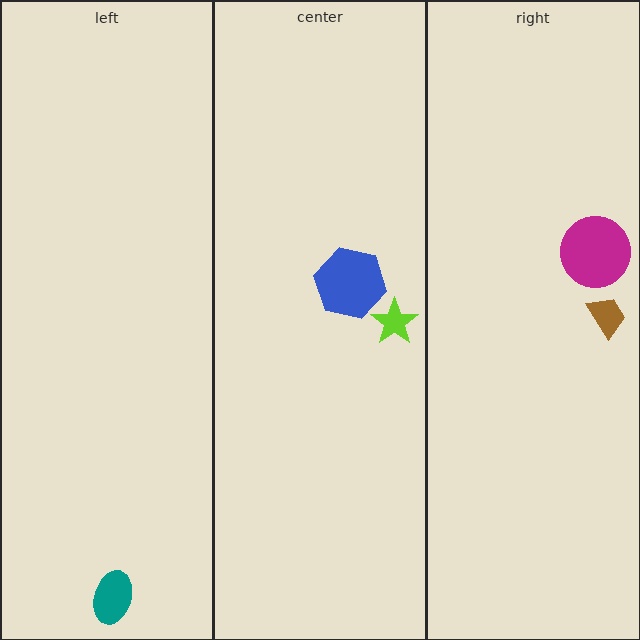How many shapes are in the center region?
2.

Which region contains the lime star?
The center region.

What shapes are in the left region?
The teal ellipse.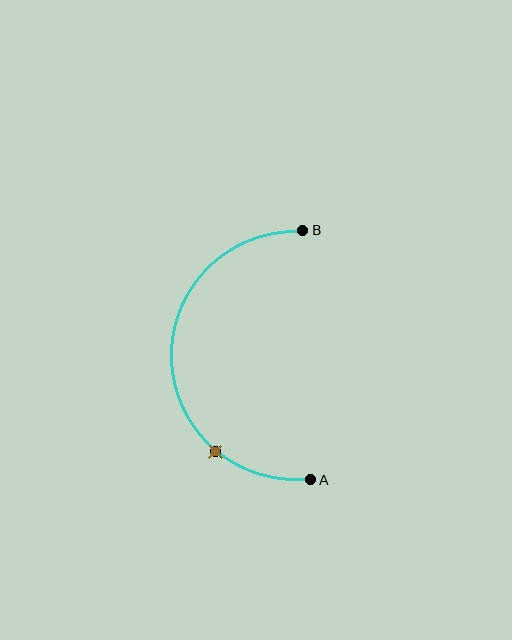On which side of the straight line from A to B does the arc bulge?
The arc bulges to the left of the straight line connecting A and B.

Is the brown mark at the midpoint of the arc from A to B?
No. The brown mark lies on the arc but is closer to endpoint A. The arc midpoint would be at the point on the curve equidistant along the arc from both A and B.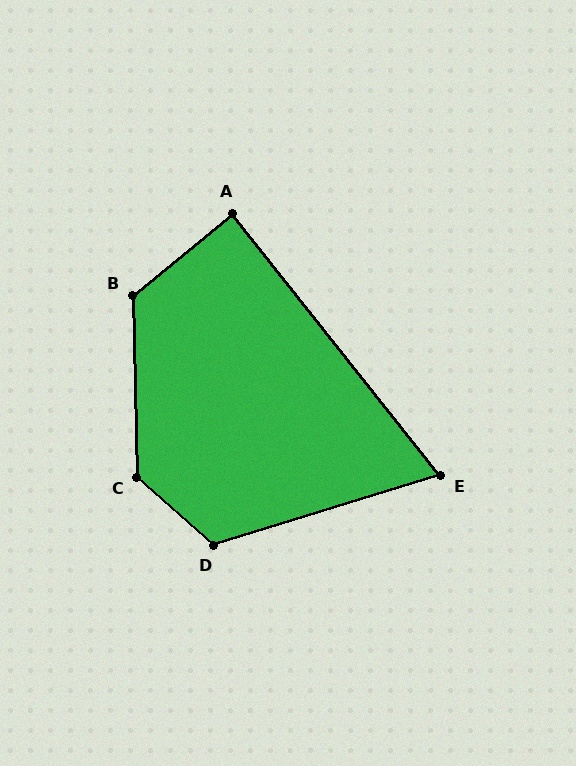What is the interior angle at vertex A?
Approximately 89 degrees (approximately right).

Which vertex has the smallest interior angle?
E, at approximately 69 degrees.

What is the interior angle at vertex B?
Approximately 128 degrees (obtuse).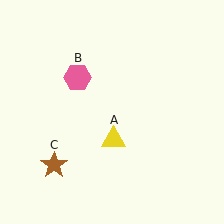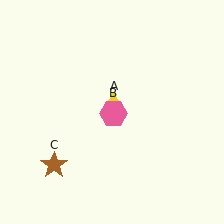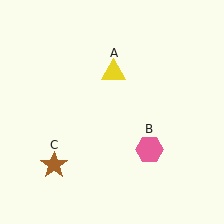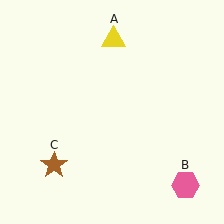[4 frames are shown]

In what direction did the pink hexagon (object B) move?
The pink hexagon (object B) moved down and to the right.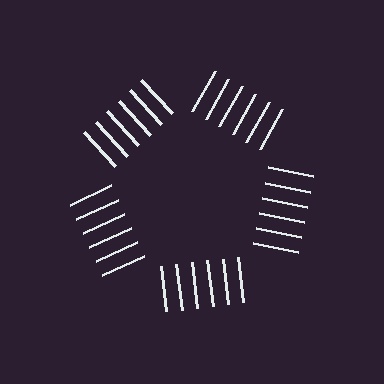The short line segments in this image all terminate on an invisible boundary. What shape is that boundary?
An illusory pentagon — the line segments terminate on its edges but no continuous stroke is drawn.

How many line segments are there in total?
30 — 6 along each of the 5 edges.